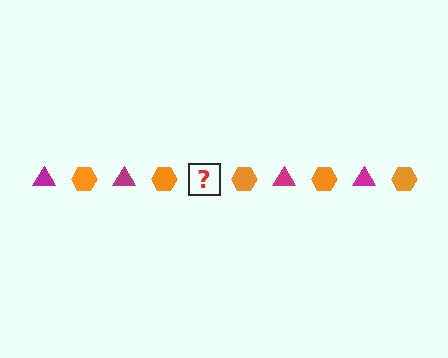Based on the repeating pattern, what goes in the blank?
The blank should be a magenta triangle.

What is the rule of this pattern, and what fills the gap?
The rule is that the pattern alternates between magenta triangle and orange hexagon. The gap should be filled with a magenta triangle.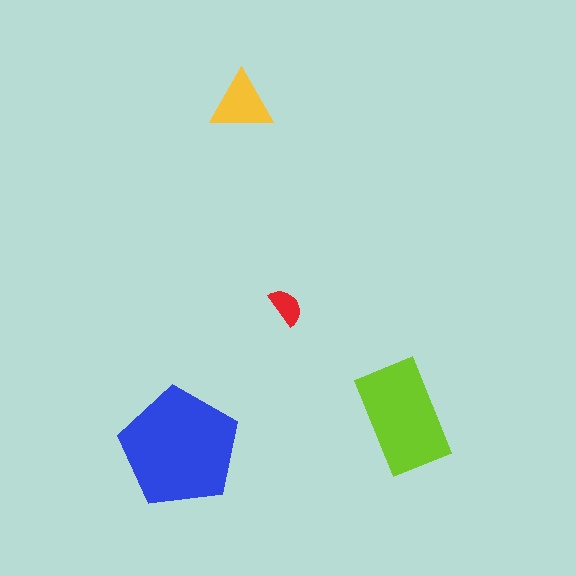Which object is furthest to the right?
The lime rectangle is rightmost.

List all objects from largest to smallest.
The blue pentagon, the lime rectangle, the yellow triangle, the red semicircle.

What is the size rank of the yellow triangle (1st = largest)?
3rd.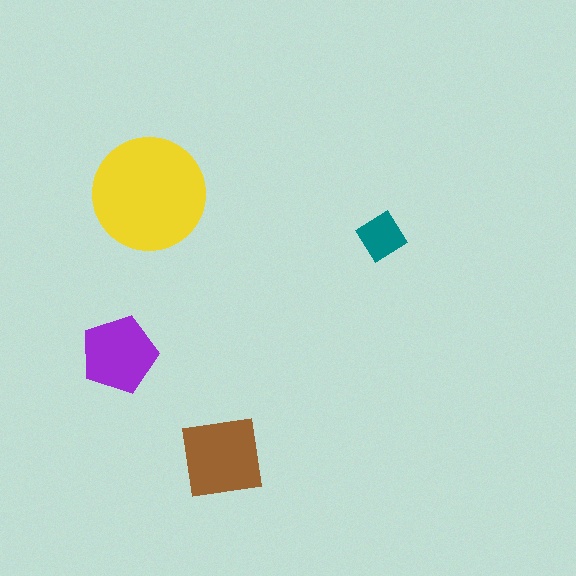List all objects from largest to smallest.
The yellow circle, the brown square, the purple pentagon, the teal diamond.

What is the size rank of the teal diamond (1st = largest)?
4th.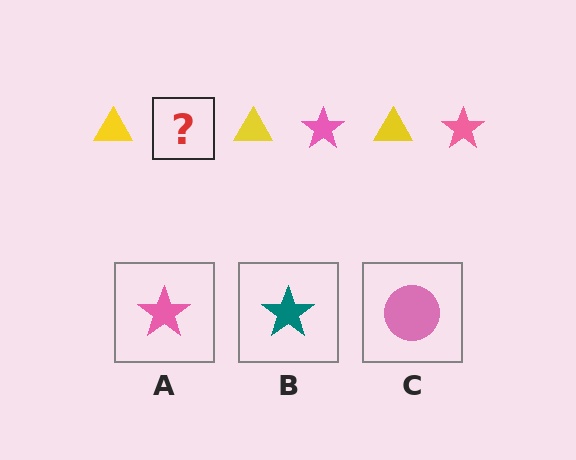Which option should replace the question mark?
Option A.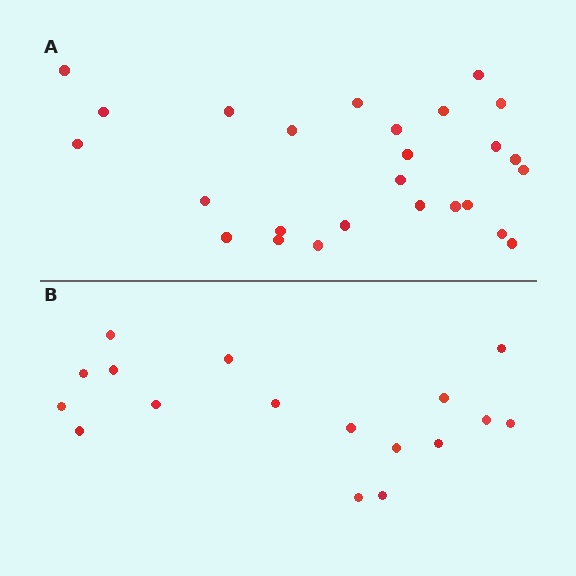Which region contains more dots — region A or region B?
Region A (the top region) has more dots.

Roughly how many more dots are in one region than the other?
Region A has roughly 8 or so more dots than region B.